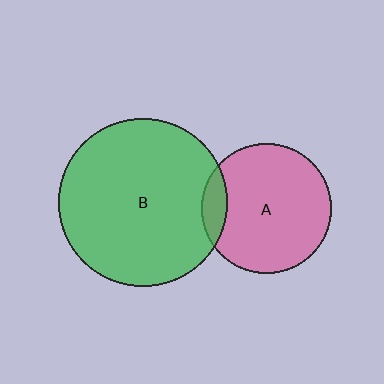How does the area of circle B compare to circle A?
Approximately 1.7 times.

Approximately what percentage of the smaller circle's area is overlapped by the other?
Approximately 10%.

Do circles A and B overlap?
Yes.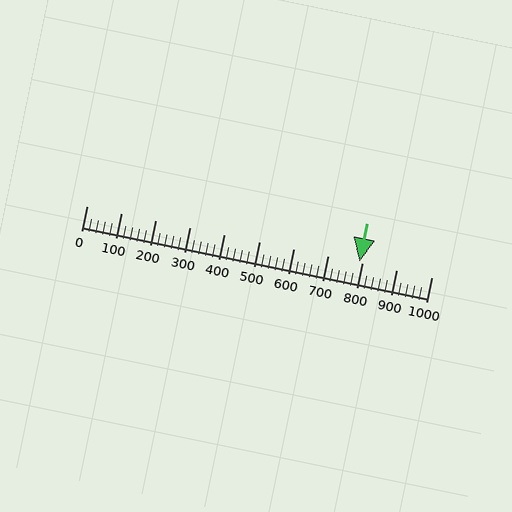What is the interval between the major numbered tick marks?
The major tick marks are spaced 100 units apart.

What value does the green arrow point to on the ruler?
The green arrow points to approximately 791.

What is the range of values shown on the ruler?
The ruler shows values from 0 to 1000.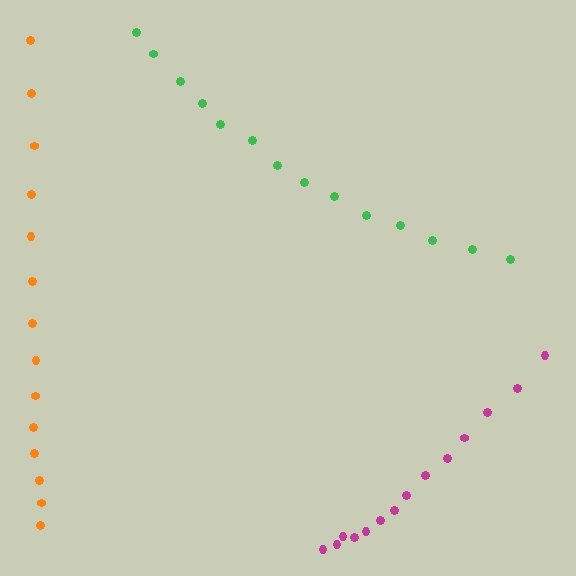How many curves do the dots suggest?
There are 3 distinct paths.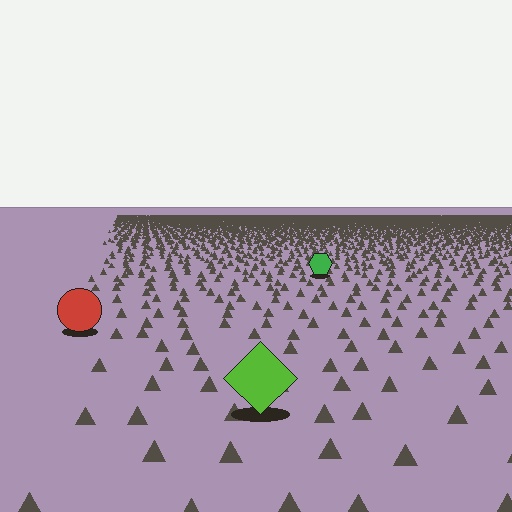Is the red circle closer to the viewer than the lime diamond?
No. The lime diamond is closer — you can tell from the texture gradient: the ground texture is coarser near it.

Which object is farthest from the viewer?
The green hexagon is farthest from the viewer. It appears smaller and the ground texture around it is denser.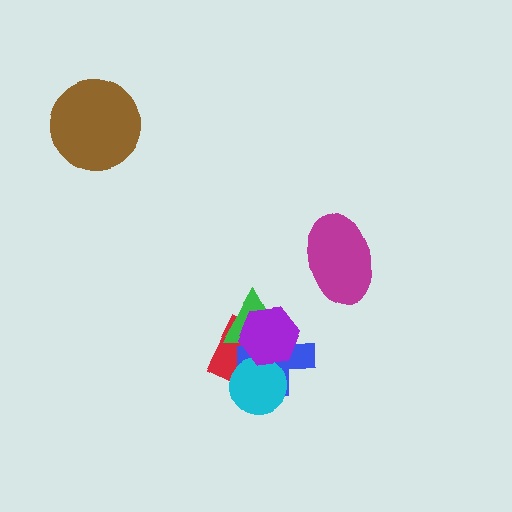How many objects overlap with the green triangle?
3 objects overlap with the green triangle.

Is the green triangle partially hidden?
Yes, it is partially covered by another shape.